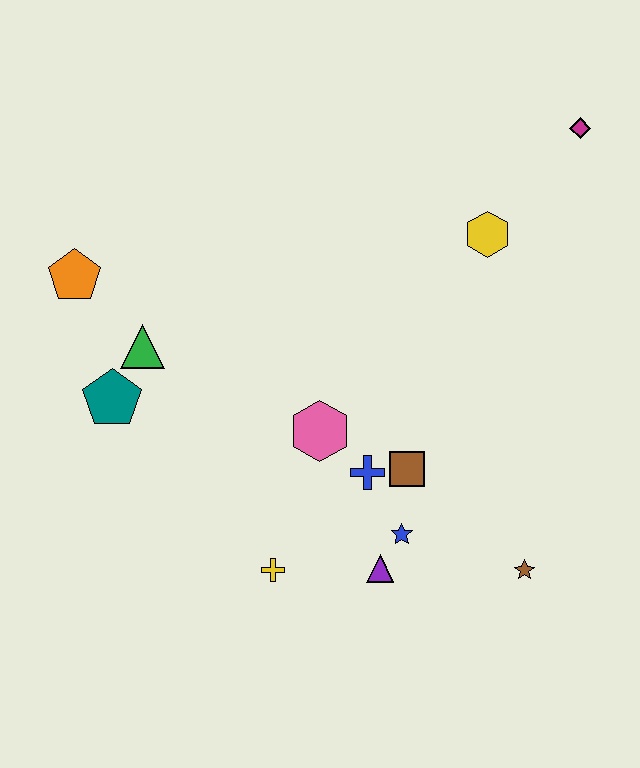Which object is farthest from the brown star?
The orange pentagon is farthest from the brown star.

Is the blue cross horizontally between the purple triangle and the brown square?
No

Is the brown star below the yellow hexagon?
Yes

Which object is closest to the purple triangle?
The blue star is closest to the purple triangle.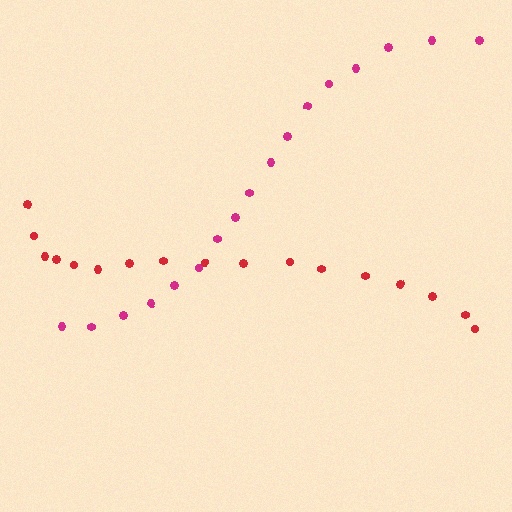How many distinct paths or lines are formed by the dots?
There are 2 distinct paths.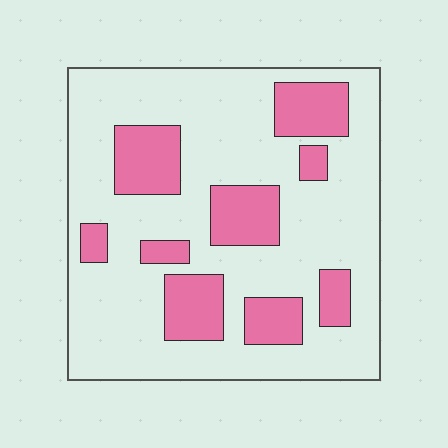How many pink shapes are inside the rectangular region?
9.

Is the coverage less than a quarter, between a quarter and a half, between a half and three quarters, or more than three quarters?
Between a quarter and a half.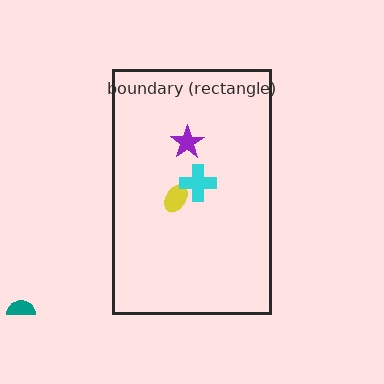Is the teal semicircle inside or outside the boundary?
Outside.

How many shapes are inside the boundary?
3 inside, 1 outside.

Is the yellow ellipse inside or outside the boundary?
Inside.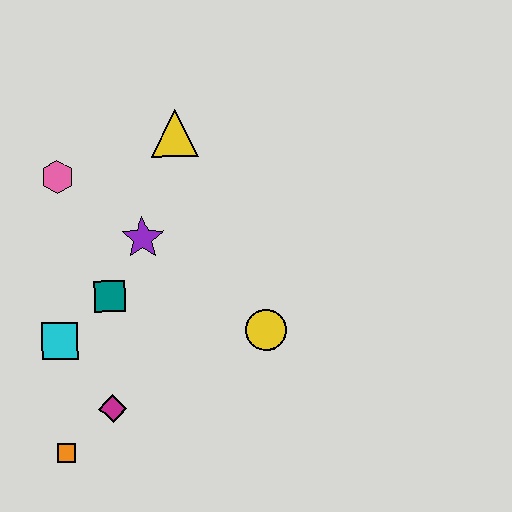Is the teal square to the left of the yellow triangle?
Yes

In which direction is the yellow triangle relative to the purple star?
The yellow triangle is above the purple star.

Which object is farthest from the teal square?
The yellow triangle is farthest from the teal square.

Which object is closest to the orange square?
The magenta diamond is closest to the orange square.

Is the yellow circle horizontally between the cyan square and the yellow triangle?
No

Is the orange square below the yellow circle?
Yes